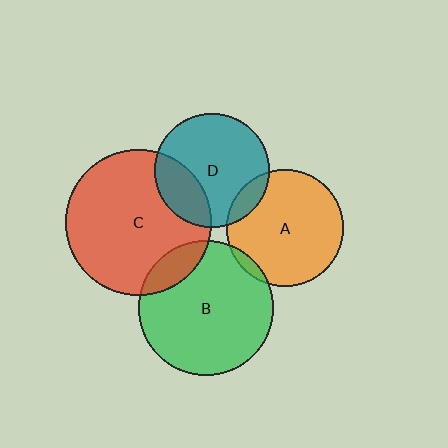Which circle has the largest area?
Circle C (red).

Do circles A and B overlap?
Yes.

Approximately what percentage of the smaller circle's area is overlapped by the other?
Approximately 5%.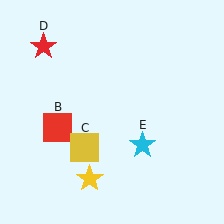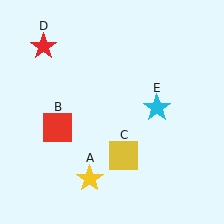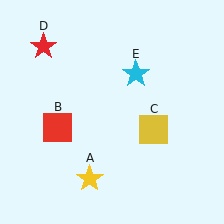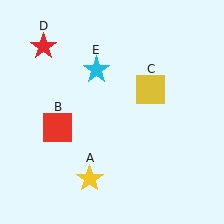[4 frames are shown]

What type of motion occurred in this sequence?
The yellow square (object C), cyan star (object E) rotated counterclockwise around the center of the scene.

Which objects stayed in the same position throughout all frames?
Yellow star (object A) and red square (object B) and red star (object D) remained stationary.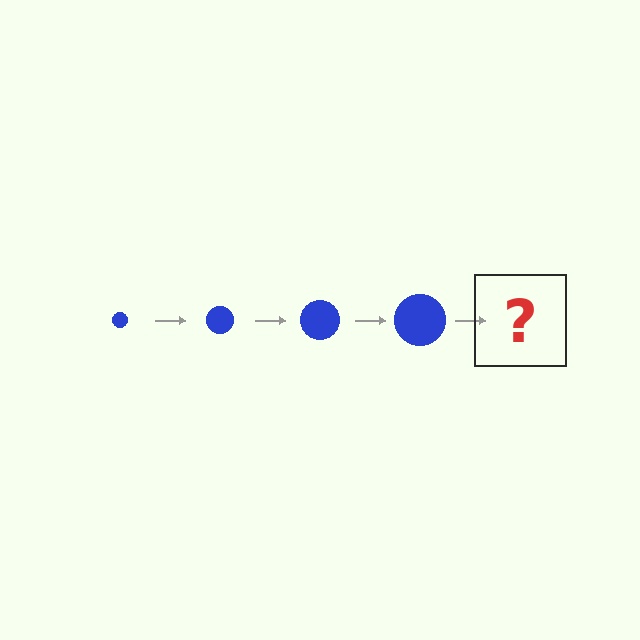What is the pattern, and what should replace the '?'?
The pattern is that the circle gets progressively larger each step. The '?' should be a blue circle, larger than the previous one.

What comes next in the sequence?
The next element should be a blue circle, larger than the previous one.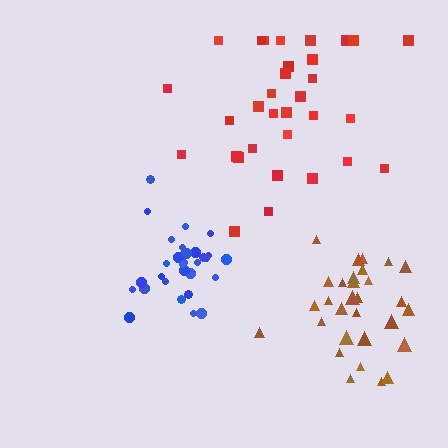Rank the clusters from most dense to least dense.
blue, brown, red.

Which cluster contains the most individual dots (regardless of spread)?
Red (32).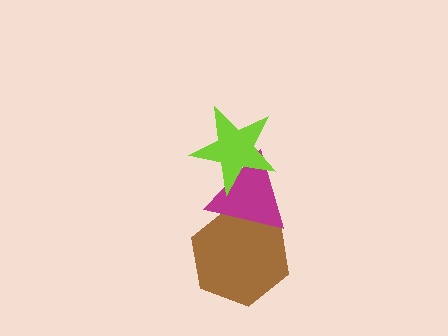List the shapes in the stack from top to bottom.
From top to bottom: the lime star, the magenta triangle, the brown hexagon.